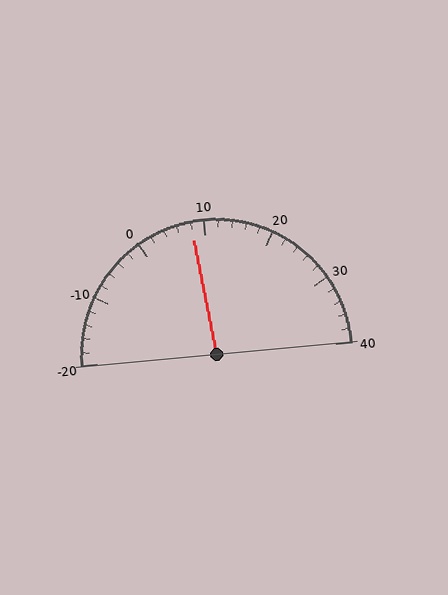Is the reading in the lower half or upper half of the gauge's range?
The reading is in the lower half of the range (-20 to 40).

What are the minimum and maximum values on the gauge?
The gauge ranges from -20 to 40.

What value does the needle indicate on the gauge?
The needle indicates approximately 8.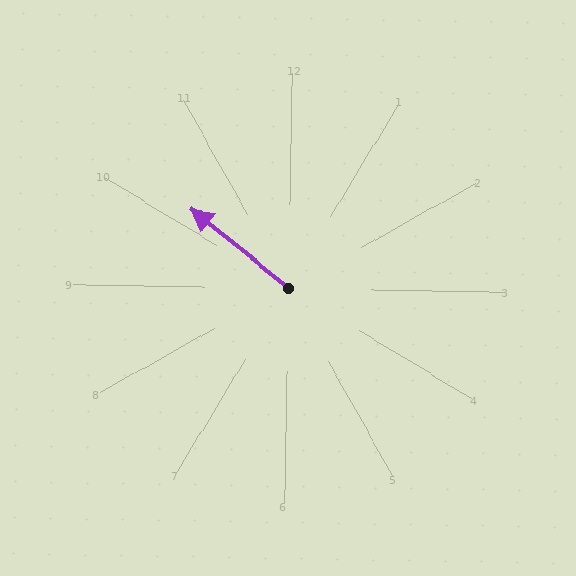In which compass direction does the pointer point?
Northwest.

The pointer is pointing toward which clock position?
Roughly 10 o'clock.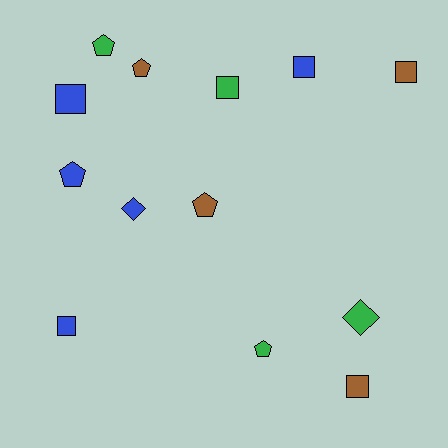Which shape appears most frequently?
Square, with 6 objects.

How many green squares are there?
There is 1 green square.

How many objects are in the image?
There are 13 objects.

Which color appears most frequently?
Blue, with 5 objects.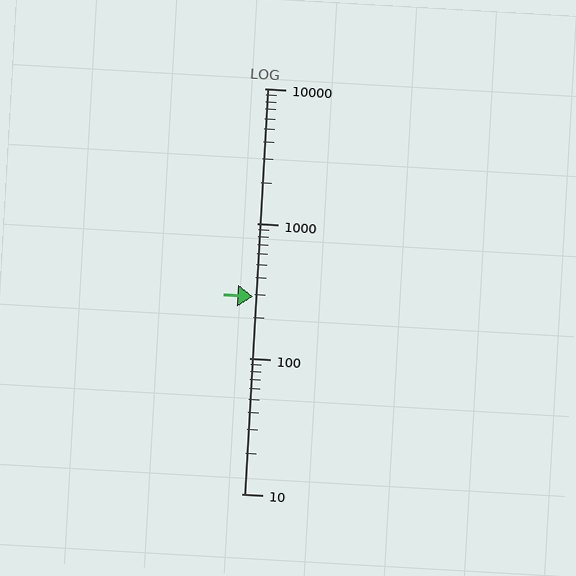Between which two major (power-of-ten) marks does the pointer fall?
The pointer is between 100 and 1000.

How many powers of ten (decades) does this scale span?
The scale spans 3 decades, from 10 to 10000.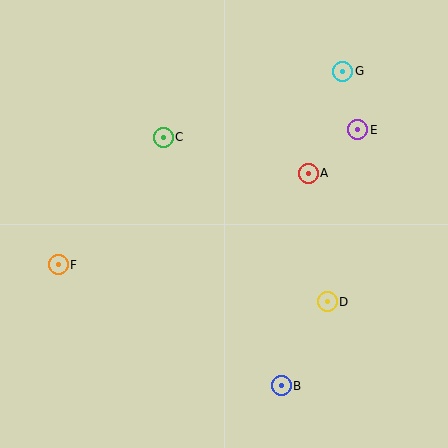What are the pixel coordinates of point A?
Point A is at (308, 173).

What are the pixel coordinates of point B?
Point B is at (281, 386).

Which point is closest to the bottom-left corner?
Point F is closest to the bottom-left corner.